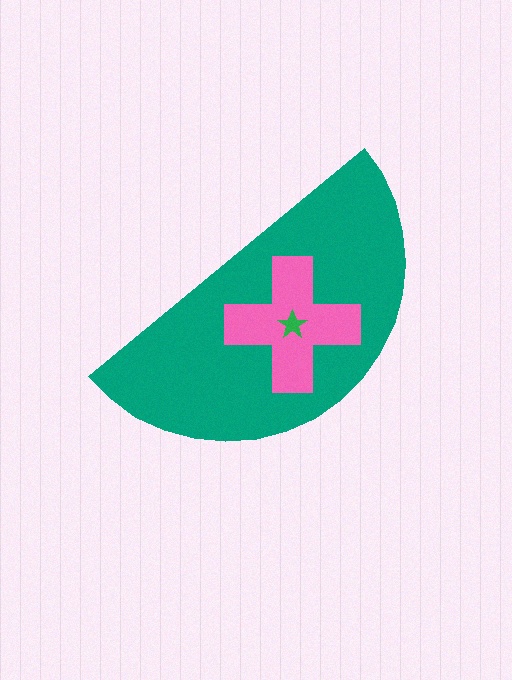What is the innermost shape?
The green star.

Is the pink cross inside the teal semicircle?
Yes.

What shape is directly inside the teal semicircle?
The pink cross.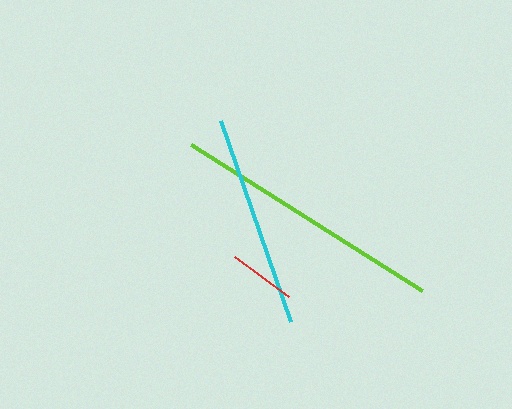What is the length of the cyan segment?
The cyan segment is approximately 213 pixels long.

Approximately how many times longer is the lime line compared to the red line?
The lime line is approximately 4.1 times the length of the red line.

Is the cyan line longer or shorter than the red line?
The cyan line is longer than the red line.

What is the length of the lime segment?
The lime segment is approximately 274 pixels long.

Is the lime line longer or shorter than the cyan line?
The lime line is longer than the cyan line.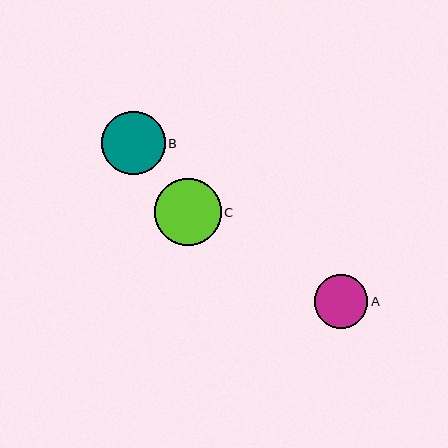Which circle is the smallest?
Circle A is the smallest with a size of approximately 54 pixels.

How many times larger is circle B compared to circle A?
Circle B is approximately 1.2 times the size of circle A.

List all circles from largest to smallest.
From largest to smallest: C, B, A.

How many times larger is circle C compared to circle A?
Circle C is approximately 1.2 times the size of circle A.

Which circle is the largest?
Circle C is the largest with a size of approximately 67 pixels.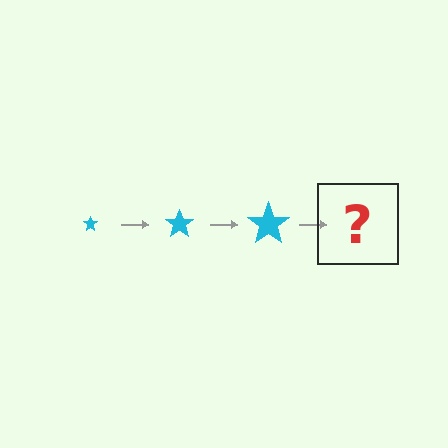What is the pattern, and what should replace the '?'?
The pattern is that the star gets progressively larger each step. The '?' should be a cyan star, larger than the previous one.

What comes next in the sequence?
The next element should be a cyan star, larger than the previous one.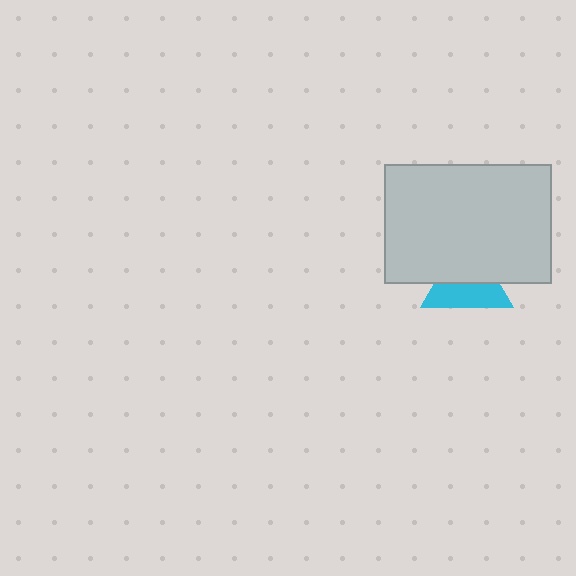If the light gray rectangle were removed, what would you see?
You would see the complete cyan triangle.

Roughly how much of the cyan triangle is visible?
About half of it is visible (roughly 50%).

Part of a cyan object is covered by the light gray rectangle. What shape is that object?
It is a triangle.